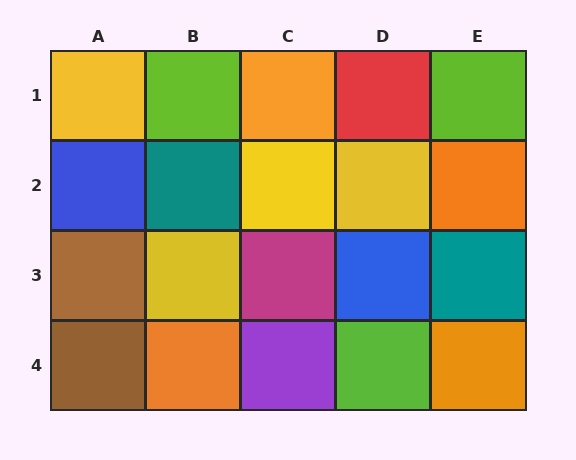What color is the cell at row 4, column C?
Purple.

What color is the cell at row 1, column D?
Red.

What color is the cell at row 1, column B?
Lime.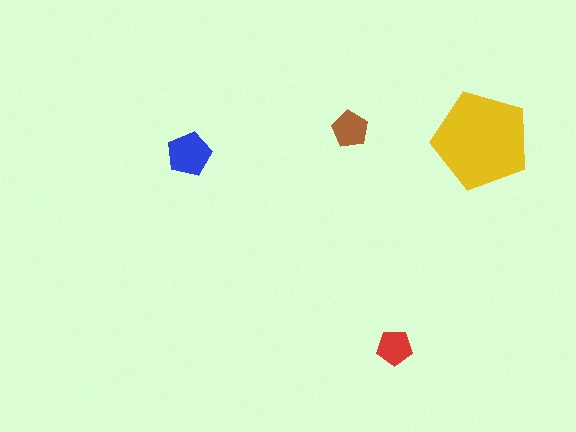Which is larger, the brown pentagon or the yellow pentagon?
The yellow one.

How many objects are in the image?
There are 4 objects in the image.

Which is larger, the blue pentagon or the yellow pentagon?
The yellow one.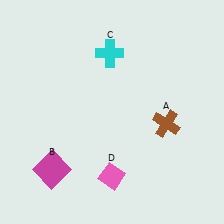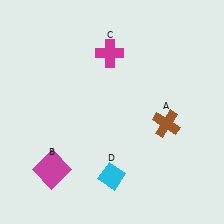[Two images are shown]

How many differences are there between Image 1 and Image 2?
There are 2 differences between the two images.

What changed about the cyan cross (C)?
In Image 1, C is cyan. In Image 2, it changed to magenta.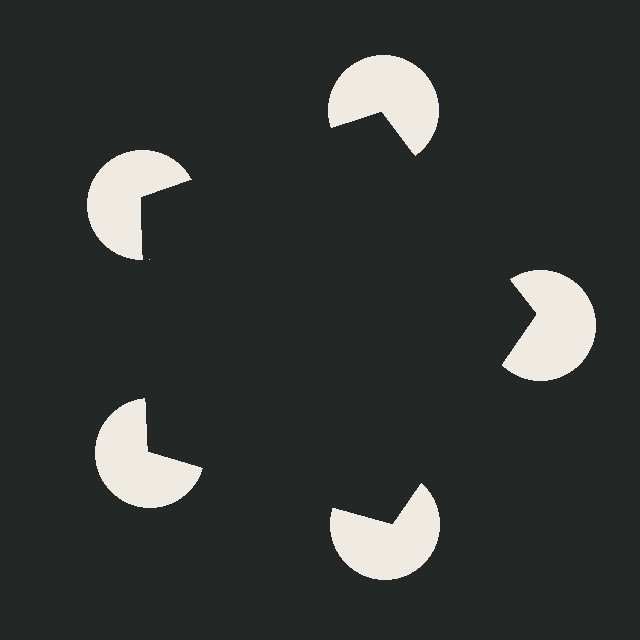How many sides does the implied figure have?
5 sides.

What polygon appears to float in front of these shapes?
An illusory pentagon — its edges are inferred from the aligned wedge cuts in the pac-man discs, not physically drawn.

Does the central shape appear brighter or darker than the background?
It typically appears slightly darker than the background, even though no actual brightness change is drawn.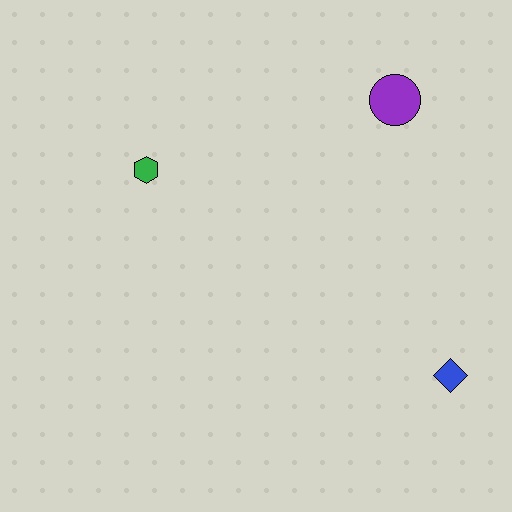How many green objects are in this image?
There is 1 green object.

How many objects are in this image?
There are 3 objects.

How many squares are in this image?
There are no squares.